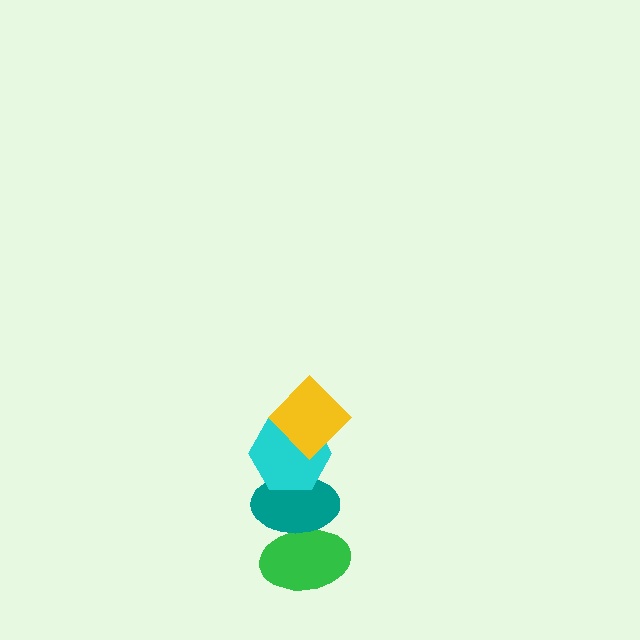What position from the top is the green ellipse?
The green ellipse is 4th from the top.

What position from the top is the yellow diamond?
The yellow diamond is 1st from the top.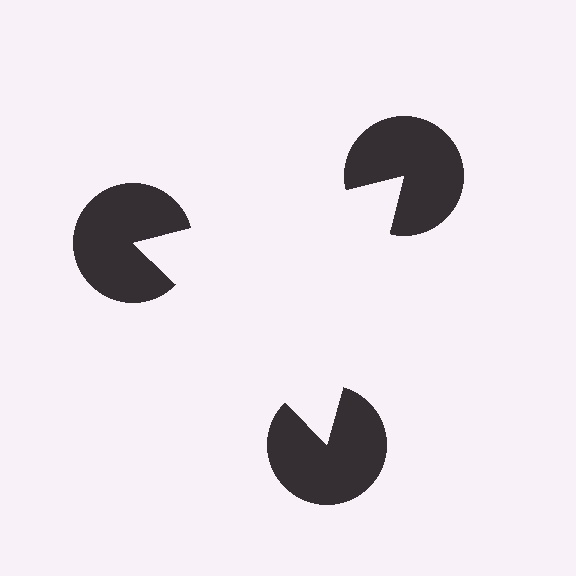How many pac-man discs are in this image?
There are 3 — one at each vertex of the illusory triangle.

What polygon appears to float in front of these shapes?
An illusory triangle — its edges are inferred from the aligned wedge cuts in the pac-man discs, not physically drawn.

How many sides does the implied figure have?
3 sides.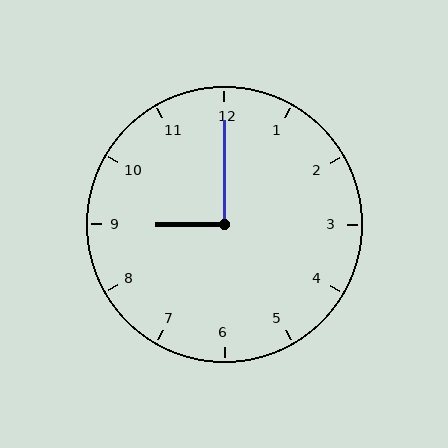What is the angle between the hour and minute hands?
Approximately 90 degrees.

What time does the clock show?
9:00.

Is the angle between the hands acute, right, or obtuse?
It is right.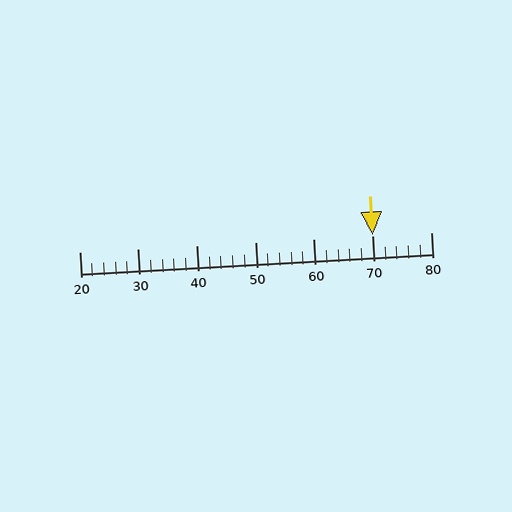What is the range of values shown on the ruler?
The ruler shows values from 20 to 80.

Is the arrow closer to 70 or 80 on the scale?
The arrow is closer to 70.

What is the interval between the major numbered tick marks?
The major tick marks are spaced 10 units apart.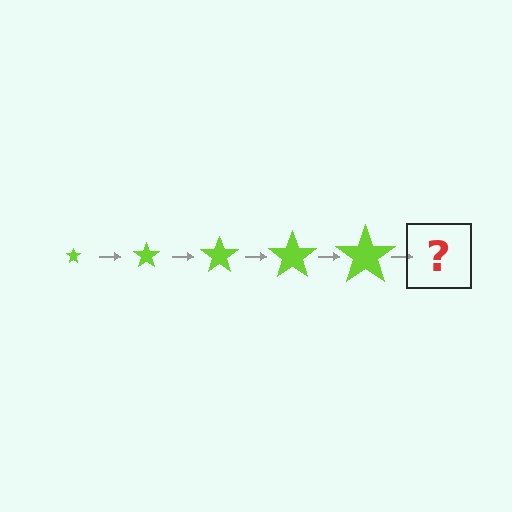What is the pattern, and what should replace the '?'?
The pattern is that the star gets progressively larger each step. The '?' should be a lime star, larger than the previous one.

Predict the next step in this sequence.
The next step is a lime star, larger than the previous one.